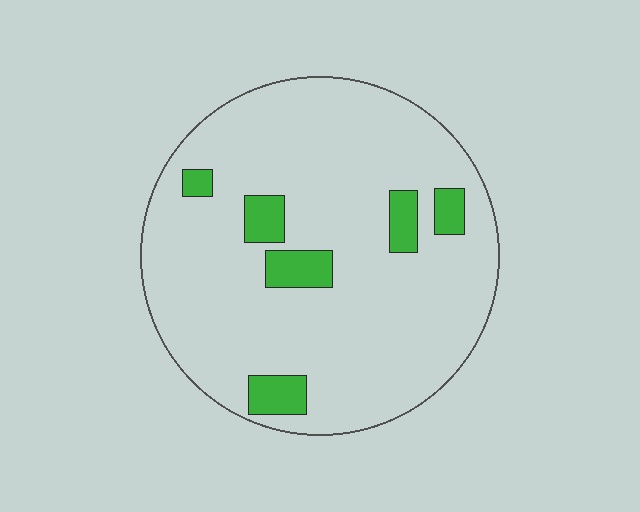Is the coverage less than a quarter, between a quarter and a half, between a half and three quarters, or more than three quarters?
Less than a quarter.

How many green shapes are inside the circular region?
6.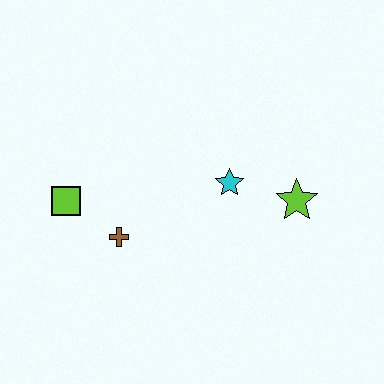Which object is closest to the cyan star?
The lime star is closest to the cyan star.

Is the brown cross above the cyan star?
No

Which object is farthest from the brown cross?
The lime star is farthest from the brown cross.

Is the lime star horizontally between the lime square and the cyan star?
No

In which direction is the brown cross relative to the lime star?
The brown cross is to the left of the lime star.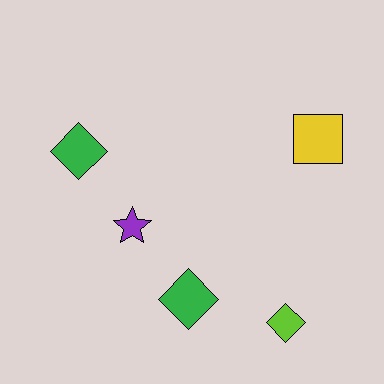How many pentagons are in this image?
There are no pentagons.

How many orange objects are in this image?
There are no orange objects.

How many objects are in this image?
There are 5 objects.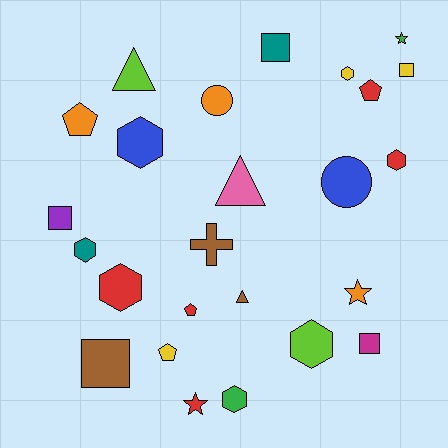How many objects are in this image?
There are 25 objects.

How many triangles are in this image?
There are 3 triangles.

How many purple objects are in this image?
There is 1 purple object.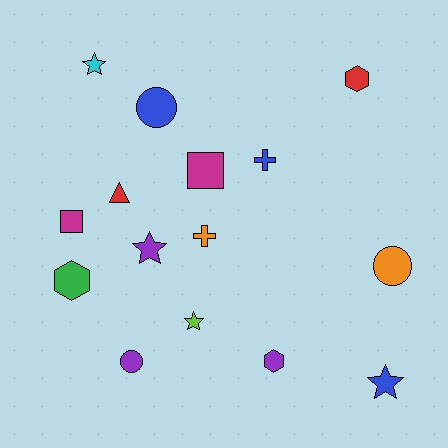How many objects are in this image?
There are 15 objects.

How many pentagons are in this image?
There are no pentagons.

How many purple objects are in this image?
There are 3 purple objects.